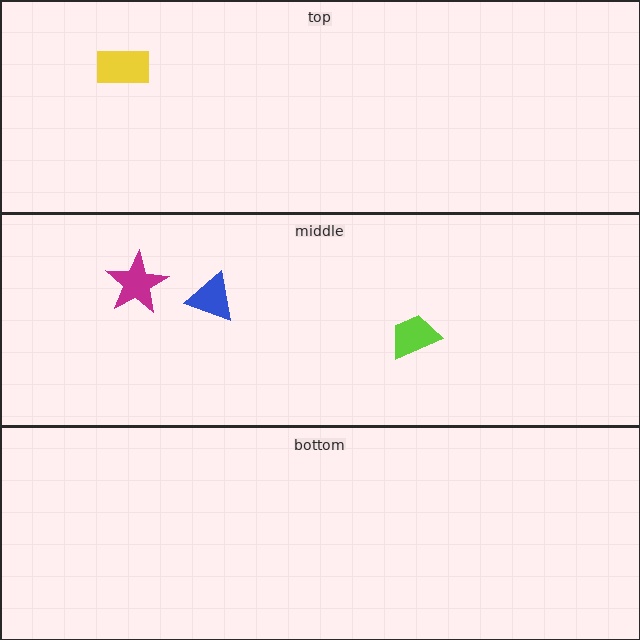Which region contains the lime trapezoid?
The middle region.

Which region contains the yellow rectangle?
The top region.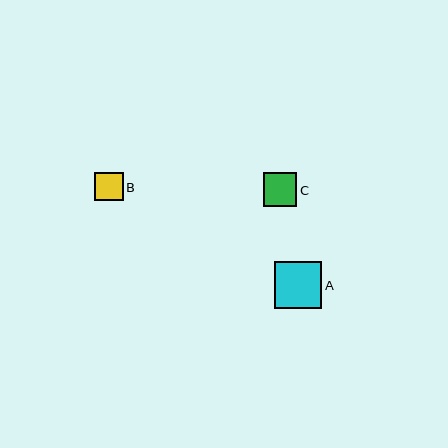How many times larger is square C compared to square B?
Square C is approximately 1.2 times the size of square B.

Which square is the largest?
Square A is the largest with a size of approximately 47 pixels.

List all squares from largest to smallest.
From largest to smallest: A, C, B.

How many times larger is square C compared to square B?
Square C is approximately 1.2 times the size of square B.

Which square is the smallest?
Square B is the smallest with a size of approximately 29 pixels.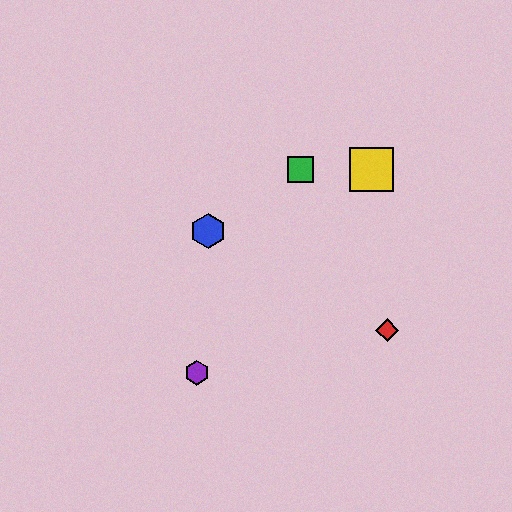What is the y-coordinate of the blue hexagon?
The blue hexagon is at y≈231.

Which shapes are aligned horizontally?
The green square, the yellow square are aligned horizontally.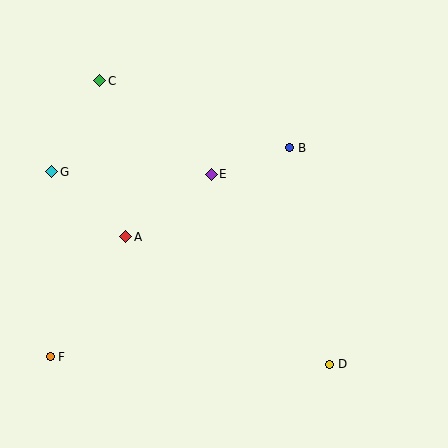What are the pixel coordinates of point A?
Point A is at (126, 237).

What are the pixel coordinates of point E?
Point E is at (211, 174).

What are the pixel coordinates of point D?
Point D is at (330, 364).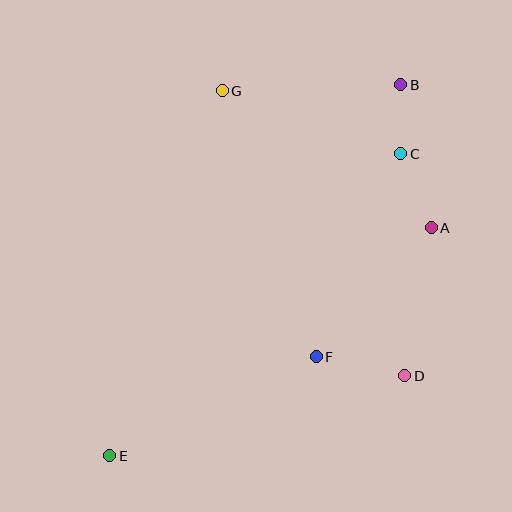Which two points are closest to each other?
Points B and C are closest to each other.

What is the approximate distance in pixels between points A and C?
The distance between A and C is approximately 80 pixels.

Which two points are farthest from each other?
Points B and E are farthest from each other.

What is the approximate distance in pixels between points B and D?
The distance between B and D is approximately 291 pixels.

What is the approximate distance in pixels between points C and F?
The distance between C and F is approximately 220 pixels.